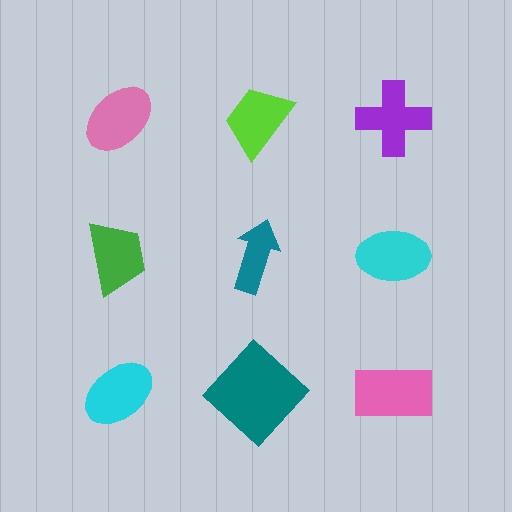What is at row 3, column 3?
A pink rectangle.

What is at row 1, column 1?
A pink ellipse.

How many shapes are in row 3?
3 shapes.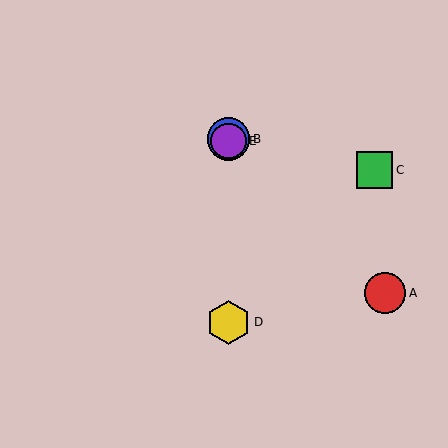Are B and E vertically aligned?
Yes, both are at x≈229.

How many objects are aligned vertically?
3 objects (B, D, E) are aligned vertically.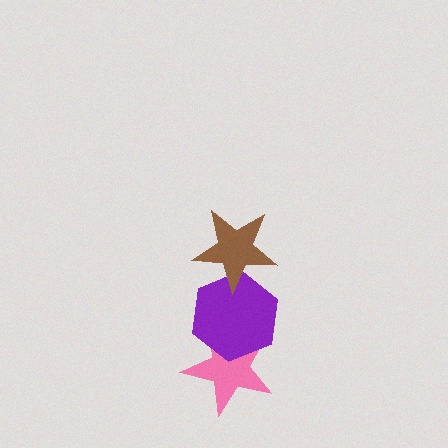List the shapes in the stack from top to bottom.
From top to bottom: the brown star, the purple hexagon, the pink star.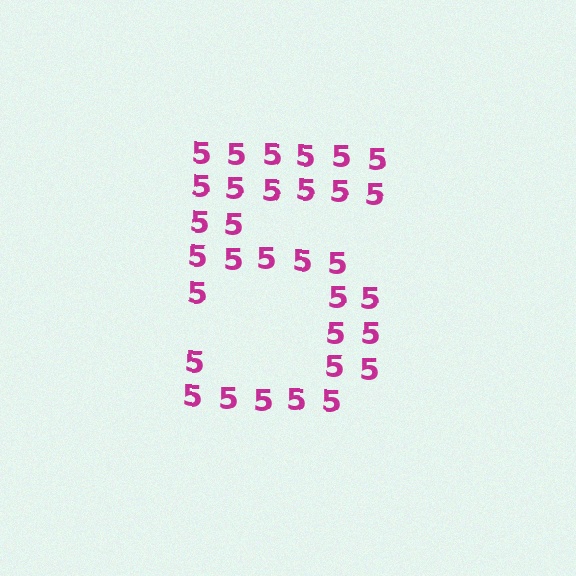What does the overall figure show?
The overall figure shows the digit 5.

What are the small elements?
The small elements are digit 5's.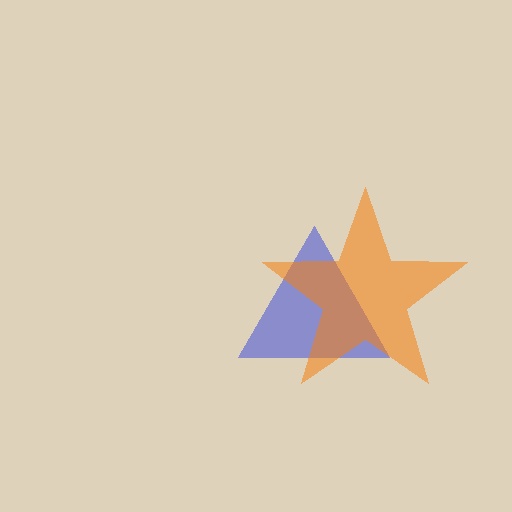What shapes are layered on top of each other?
The layered shapes are: a blue triangle, an orange star.